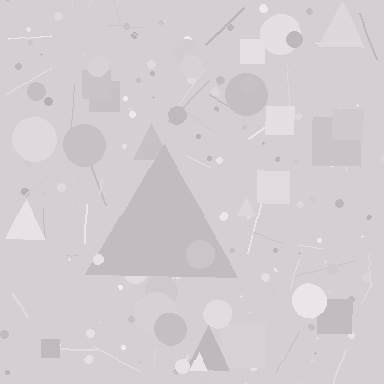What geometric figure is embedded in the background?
A triangle is embedded in the background.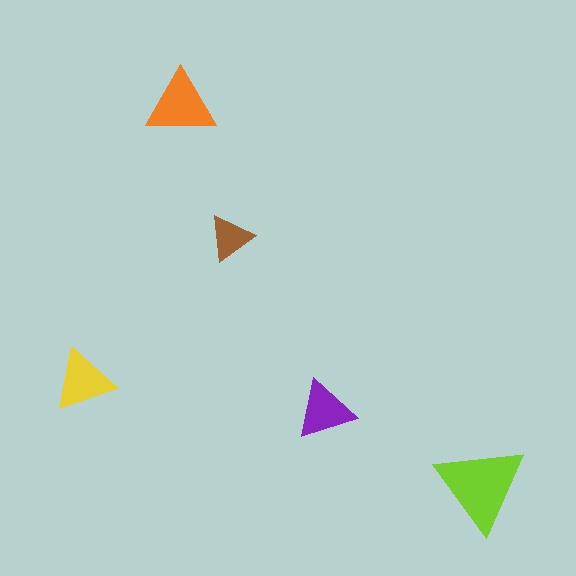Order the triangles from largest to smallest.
the lime one, the orange one, the yellow one, the purple one, the brown one.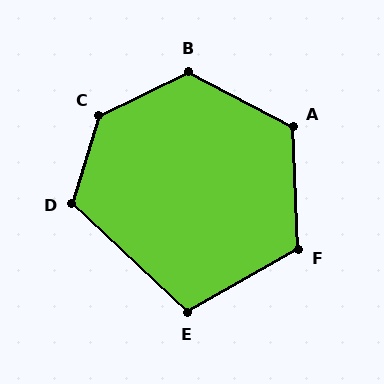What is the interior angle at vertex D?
Approximately 116 degrees (obtuse).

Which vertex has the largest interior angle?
C, at approximately 133 degrees.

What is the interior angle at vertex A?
Approximately 120 degrees (obtuse).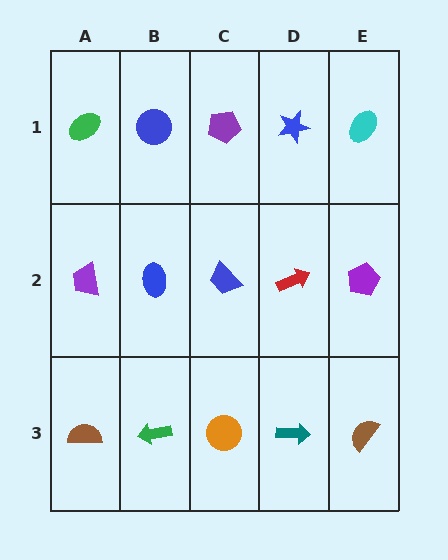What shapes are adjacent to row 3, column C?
A blue trapezoid (row 2, column C), a green arrow (row 3, column B), a teal arrow (row 3, column D).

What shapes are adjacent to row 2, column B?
A blue circle (row 1, column B), a green arrow (row 3, column B), a purple trapezoid (row 2, column A), a blue trapezoid (row 2, column C).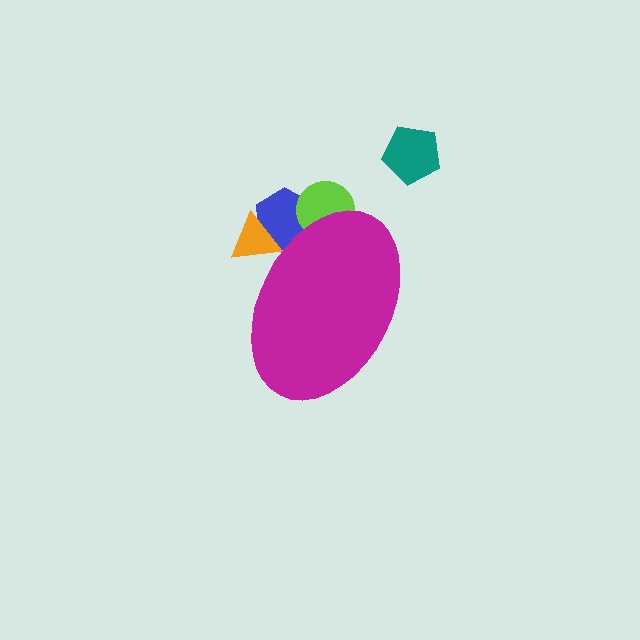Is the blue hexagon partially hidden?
Yes, the blue hexagon is partially hidden behind the magenta ellipse.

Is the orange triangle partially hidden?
Yes, the orange triangle is partially hidden behind the magenta ellipse.